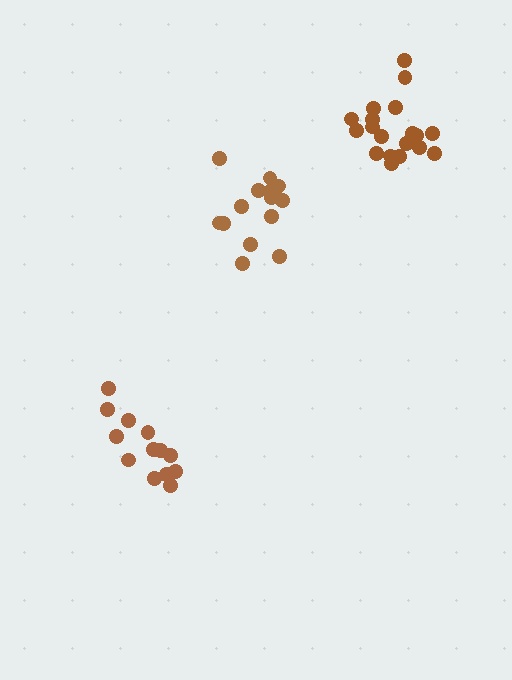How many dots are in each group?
Group 1: 13 dots, Group 2: 19 dots, Group 3: 16 dots (48 total).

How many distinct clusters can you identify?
There are 3 distinct clusters.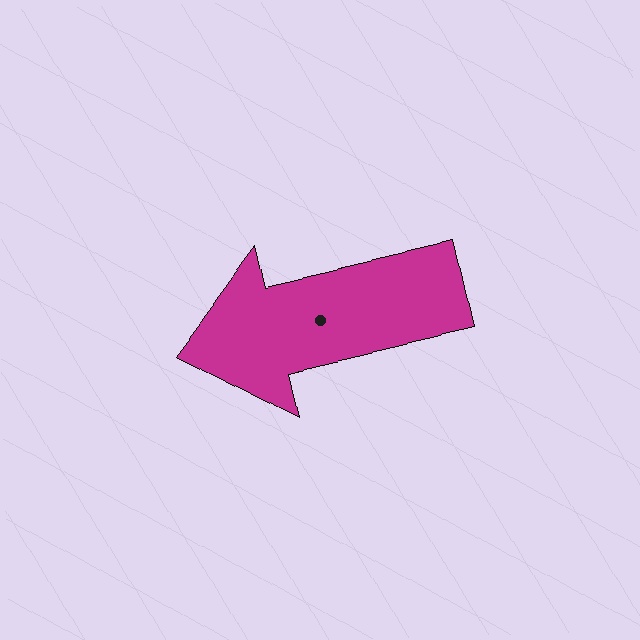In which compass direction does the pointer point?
West.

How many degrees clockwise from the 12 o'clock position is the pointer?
Approximately 257 degrees.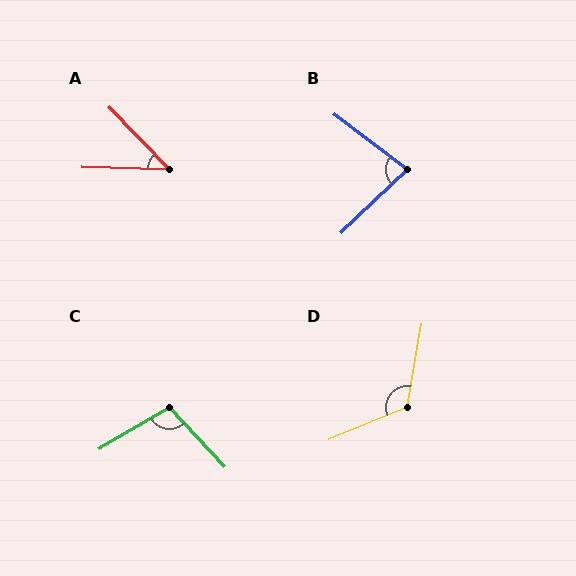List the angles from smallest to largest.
A (44°), B (80°), C (102°), D (123°).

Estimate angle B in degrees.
Approximately 80 degrees.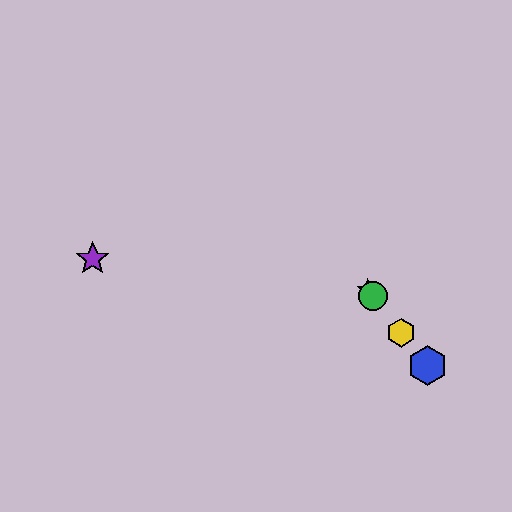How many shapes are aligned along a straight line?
4 shapes (the red star, the blue hexagon, the green circle, the yellow hexagon) are aligned along a straight line.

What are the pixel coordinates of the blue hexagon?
The blue hexagon is at (427, 366).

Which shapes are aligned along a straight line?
The red star, the blue hexagon, the green circle, the yellow hexagon are aligned along a straight line.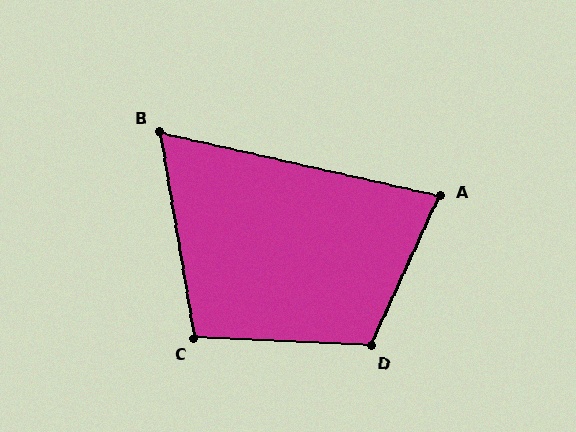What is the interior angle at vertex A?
Approximately 78 degrees (acute).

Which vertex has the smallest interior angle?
B, at approximately 68 degrees.